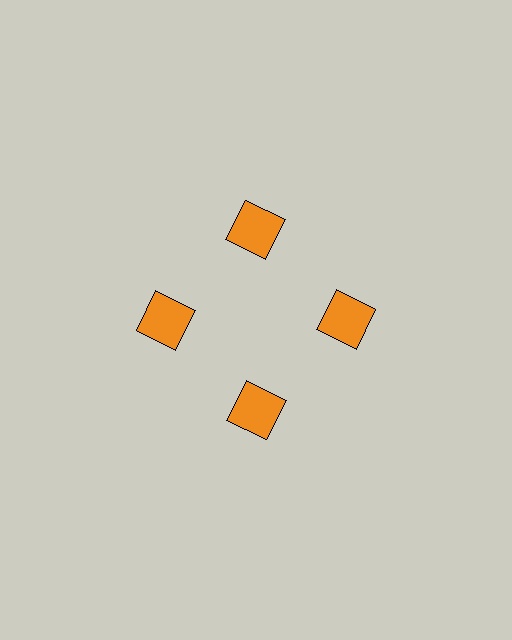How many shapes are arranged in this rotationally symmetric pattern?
There are 4 shapes, arranged in 4 groups of 1.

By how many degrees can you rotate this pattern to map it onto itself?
The pattern maps onto itself every 90 degrees of rotation.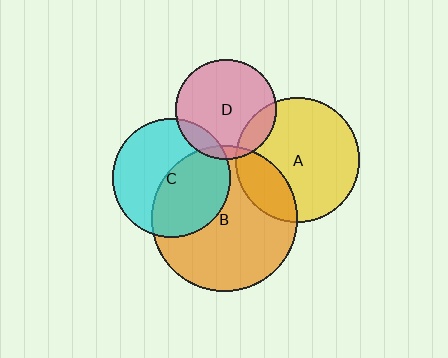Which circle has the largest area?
Circle B (orange).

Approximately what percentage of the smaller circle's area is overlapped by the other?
Approximately 20%.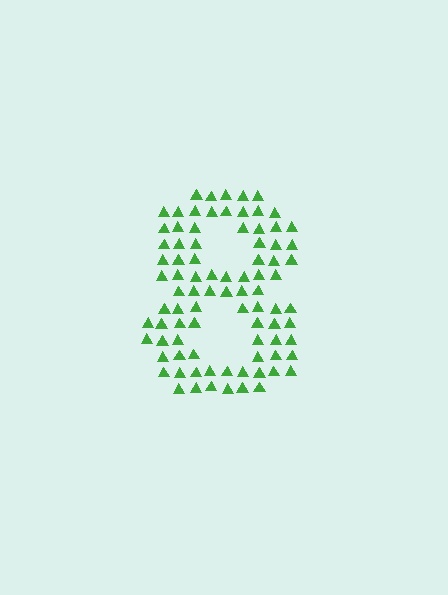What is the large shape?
The large shape is the digit 8.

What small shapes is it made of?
It is made of small triangles.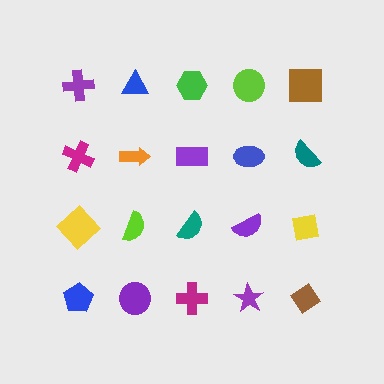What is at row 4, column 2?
A purple circle.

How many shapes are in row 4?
5 shapes.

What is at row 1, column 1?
A purple cross.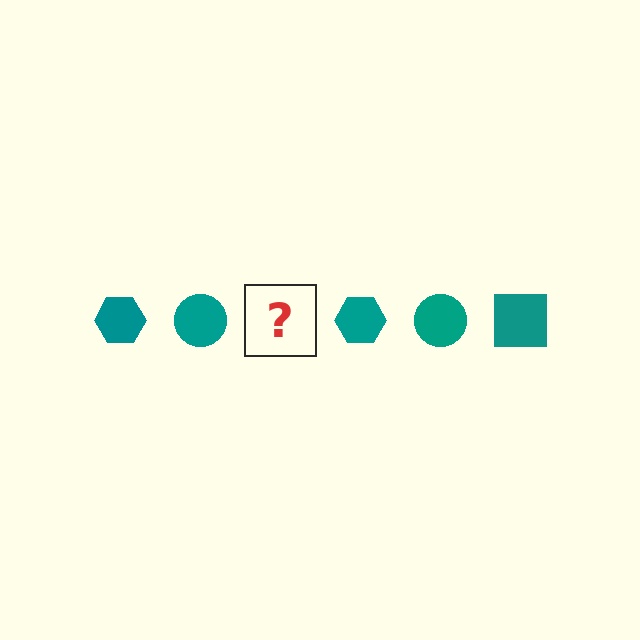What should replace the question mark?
The question mark should be replaced with a teal square.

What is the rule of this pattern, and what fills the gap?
The rule is that the pattern cycles through hexagon, circle, square shapes in teal. The gap should be filled with a teal square.